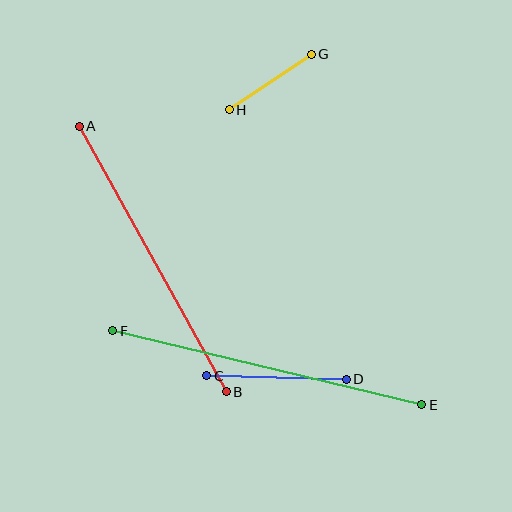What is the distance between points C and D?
The distance is approximately 140 pixels.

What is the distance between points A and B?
The distance is approximately 304 pixels.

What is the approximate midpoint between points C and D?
The midpoint is at approximately (277, 377) pixels.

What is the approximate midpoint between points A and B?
The midpoint is at approximately (153, 259) pixels.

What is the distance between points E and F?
The distance is approximately 318 pixels.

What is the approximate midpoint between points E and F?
The midpoint is at approximately (267, 368) pixels.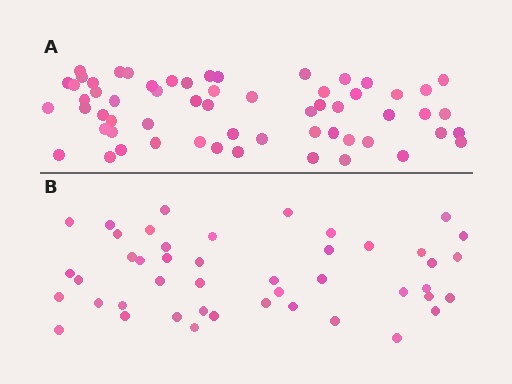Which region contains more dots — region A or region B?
Region A (the top region) has more dots.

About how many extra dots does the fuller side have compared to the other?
Region A has approximately 15 more dots than region B.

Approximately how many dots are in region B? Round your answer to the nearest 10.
About 40 dots. (The exact count is 45, which rounds to 40.)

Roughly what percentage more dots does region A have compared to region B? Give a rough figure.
About 35% more.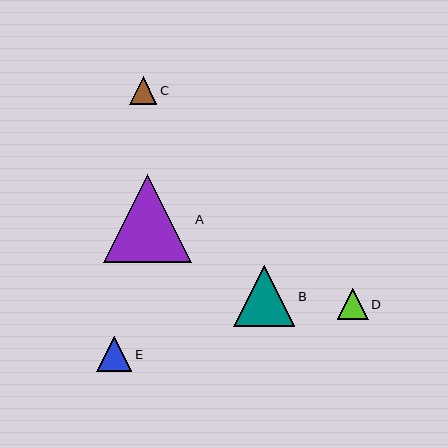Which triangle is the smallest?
Triangle C is the smallest with a size of approximately 27 pixels.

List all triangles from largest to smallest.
From largest to smallest: A, B, E, D, C.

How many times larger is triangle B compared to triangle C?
Triangle B is approximately 2.2 times the size of triangle C.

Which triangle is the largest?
Triangle A is the largest with a size of approximately 88 pixels.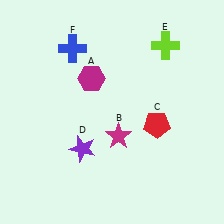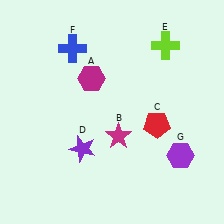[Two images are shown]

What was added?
A purple hexagon (G) was added in Image 2.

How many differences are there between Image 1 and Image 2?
There is 1 difference between the two images.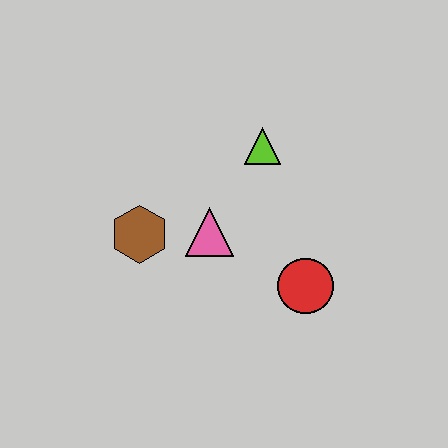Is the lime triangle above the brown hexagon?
Yes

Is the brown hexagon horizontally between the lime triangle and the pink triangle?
No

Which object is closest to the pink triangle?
The brown hexagon is closest to the pink triangle.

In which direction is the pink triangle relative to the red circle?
The pink triangle is to the left of the red circle.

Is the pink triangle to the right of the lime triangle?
No